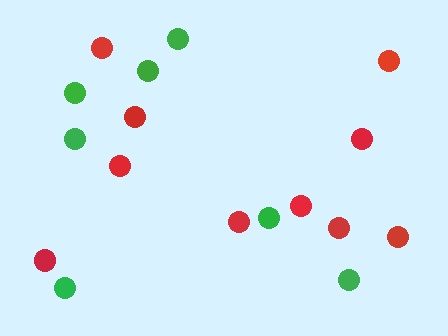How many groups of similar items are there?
There are 2 groups: one group of green circles (7) and one group of red circles (10).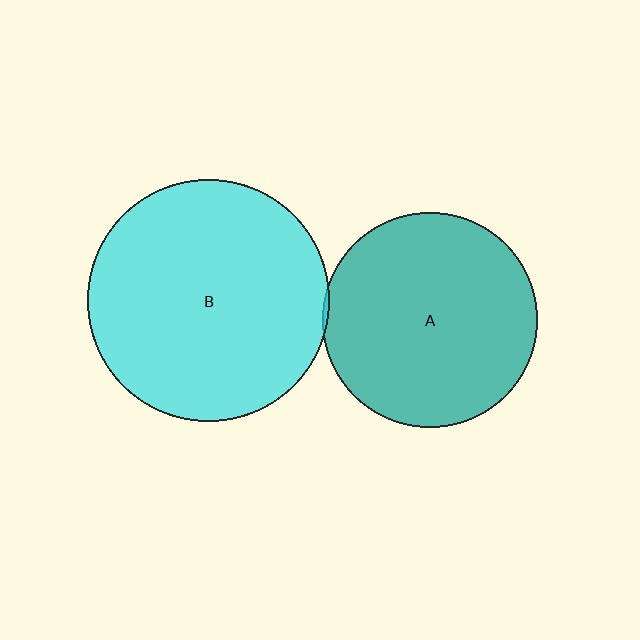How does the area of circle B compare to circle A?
Approximately 1.3 times.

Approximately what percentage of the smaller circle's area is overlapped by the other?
Approximately 5%.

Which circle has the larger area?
Circle B (cyan).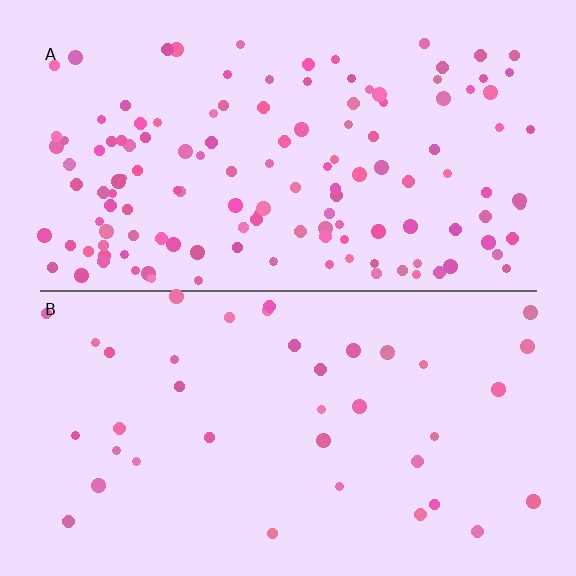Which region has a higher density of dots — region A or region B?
A (the top).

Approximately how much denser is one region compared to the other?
Approximately 3.5× — region A over region B.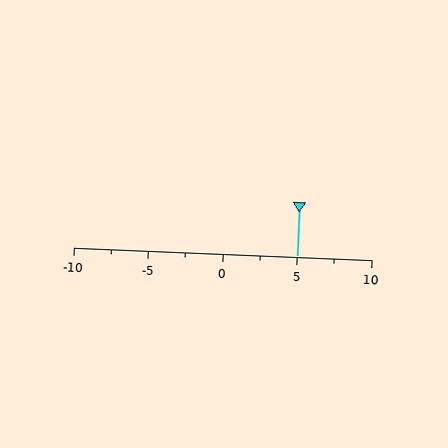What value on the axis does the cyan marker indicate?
The marker indicates approximately 5.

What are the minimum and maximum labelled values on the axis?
The axis runs from -10 to 10.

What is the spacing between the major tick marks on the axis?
The major ticks are spaced 5 apart.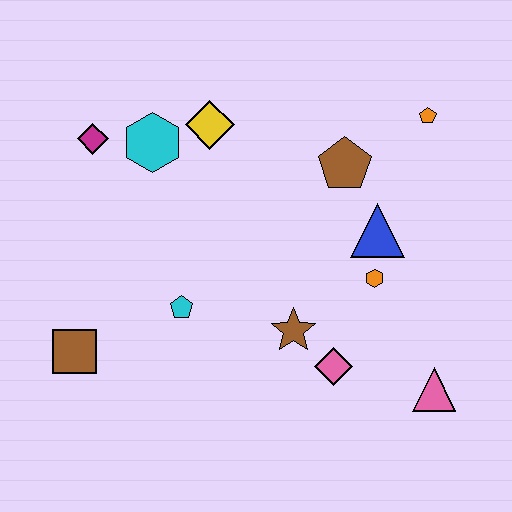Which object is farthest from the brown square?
The orange pentagon is farthest from the brown square.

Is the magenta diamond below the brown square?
No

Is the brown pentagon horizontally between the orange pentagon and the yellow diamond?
Yes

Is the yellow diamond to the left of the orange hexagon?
Yes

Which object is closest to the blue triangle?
The orange hexagon is closest to the blue triangle.